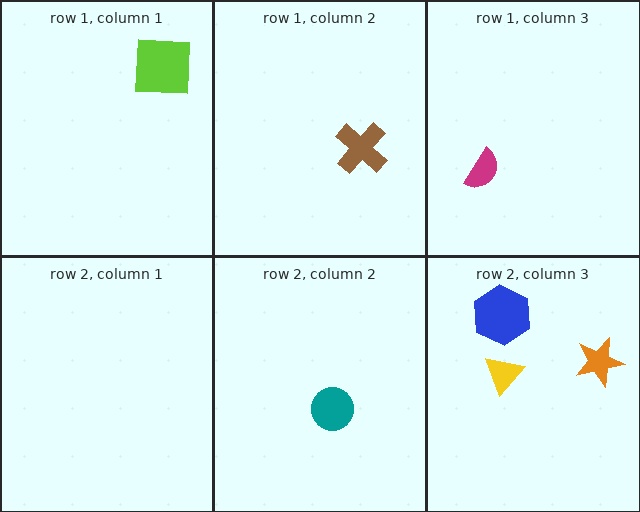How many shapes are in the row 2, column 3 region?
3.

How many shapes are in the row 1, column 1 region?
1.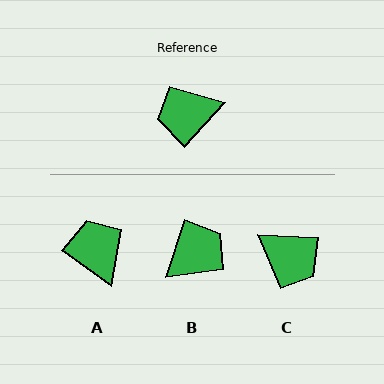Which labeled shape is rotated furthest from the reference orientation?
B, about 155 degrees away.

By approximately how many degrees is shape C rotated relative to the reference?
Approximately 130 degrees counter-clockwise.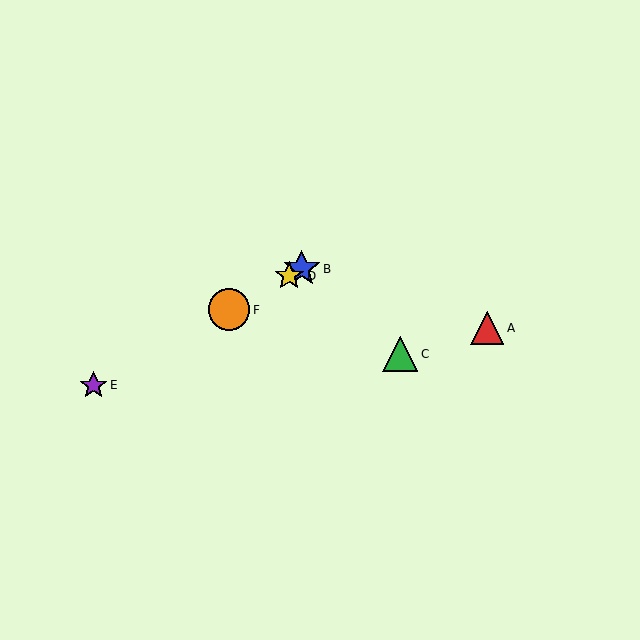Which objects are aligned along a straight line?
Objects B, D, E, F are aligned along a straight line.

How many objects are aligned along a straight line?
4 objects (B, D, E, F) are aligned along a straight line.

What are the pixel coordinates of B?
Object B is at (302, 269).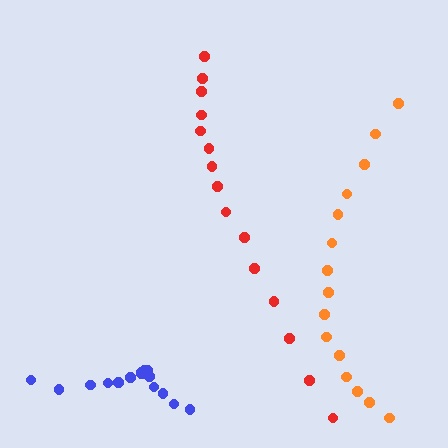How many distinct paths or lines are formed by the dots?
There are 3 distinct paths.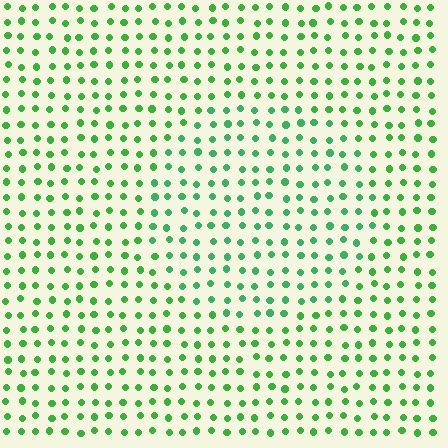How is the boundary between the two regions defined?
The boundary is defined purely by a slight shift in hue (about 23 degrees). Spacing, size, and orientation are identical on both sides.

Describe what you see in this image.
The image is filled with small green elements in a uniform arrangement. A circle-shaped region is visible where the elements are tinted to a slightly different hue, forming a subtle color boundary.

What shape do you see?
I see a circle.